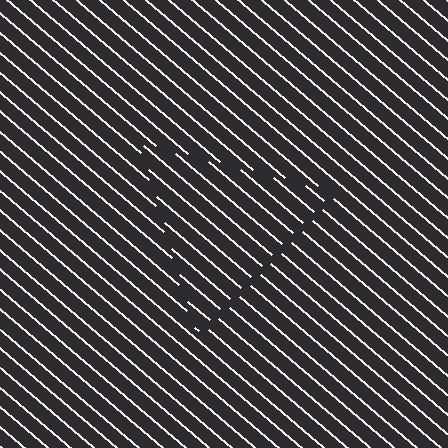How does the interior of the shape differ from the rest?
The interior of the shape contains the same grating, shifted by half a period — the contour is defined by the phase discontinuity where line-ends from the inner and outer gratings abut.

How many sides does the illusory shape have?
3 sides — the line-ends trace a triangle.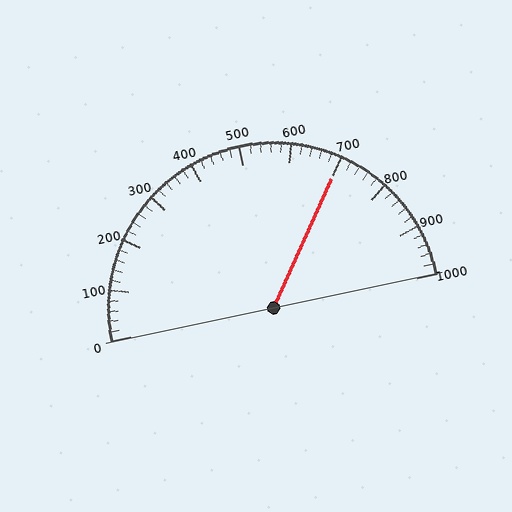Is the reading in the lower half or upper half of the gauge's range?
The reading is in the upper half of the range (0 to 1000).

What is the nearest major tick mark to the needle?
The nearest major tick mark is 700.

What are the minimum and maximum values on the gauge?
The gauge ranges from 0 to 1000.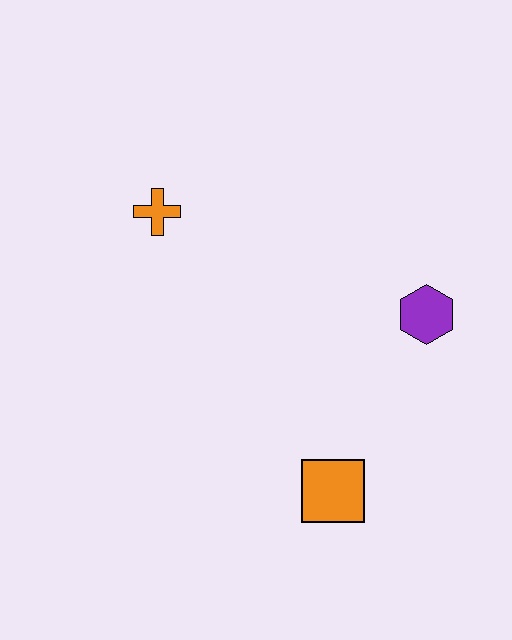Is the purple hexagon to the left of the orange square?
No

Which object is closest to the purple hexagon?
The orange square is closest to the purple hexagon.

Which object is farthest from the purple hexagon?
The orange cross is farthest from the purple hexagon.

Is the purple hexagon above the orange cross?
No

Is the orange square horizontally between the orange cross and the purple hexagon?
Yes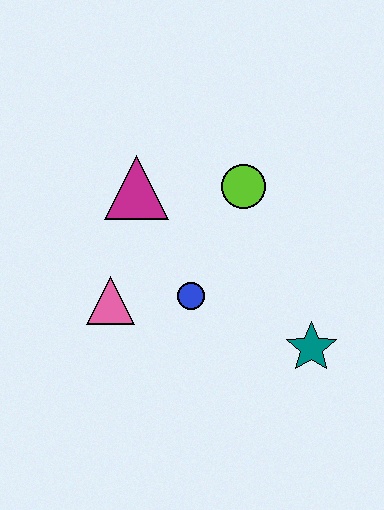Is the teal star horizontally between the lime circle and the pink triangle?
No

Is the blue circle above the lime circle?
No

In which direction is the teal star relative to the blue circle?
The teal star is to the right of the blue circle.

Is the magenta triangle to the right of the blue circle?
No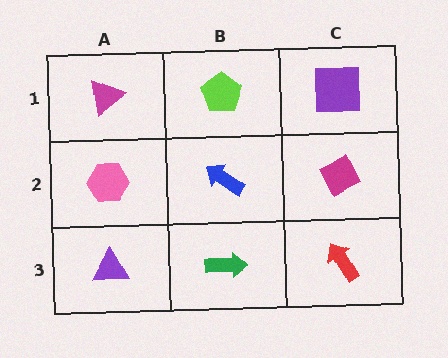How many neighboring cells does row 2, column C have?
3.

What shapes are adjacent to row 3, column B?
A blue arrow (row 2, column B), a purple triangle (row 3, column A), a red arrow (row 3, column C).